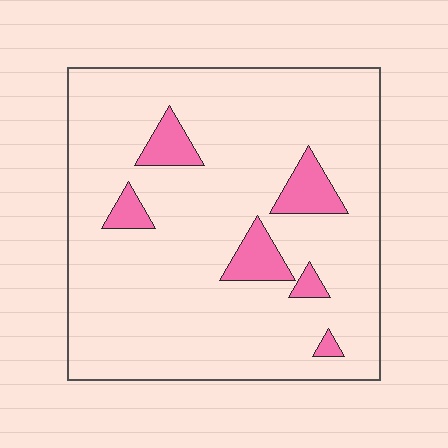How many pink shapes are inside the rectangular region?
6.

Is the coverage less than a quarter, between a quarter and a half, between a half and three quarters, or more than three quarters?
Less than a quarter.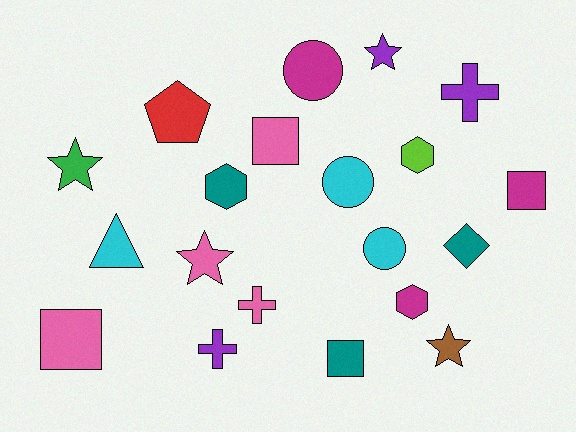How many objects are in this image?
There are 20 objects.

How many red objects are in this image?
There is 1 red object.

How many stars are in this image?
There are 4 stars.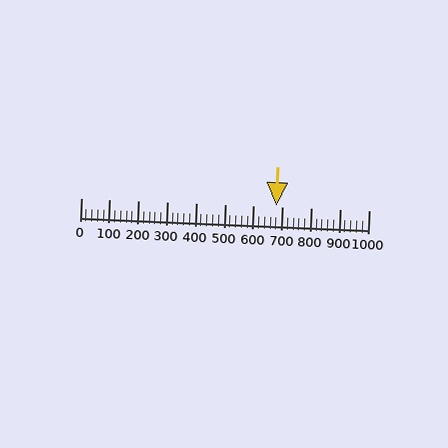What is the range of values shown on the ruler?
The ruler shows values from 0 to 1000.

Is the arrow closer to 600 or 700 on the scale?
The arrow is closer to 700.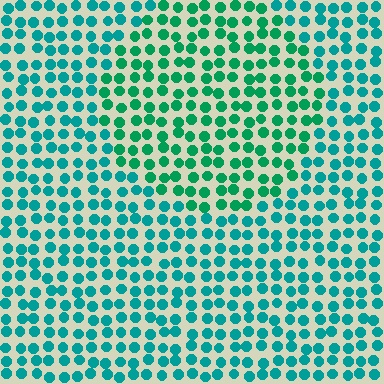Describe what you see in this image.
The image is filled with small teal elements in a uniform arrangement. A circle-shaped region is visible where the elements are tinted to a slightly different hue, forming a subtle color boundary.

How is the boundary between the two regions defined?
The boundary is defined purely by a slight shift in hue (about 26 degrees). Spacing, size, and orientation are identical on both sides.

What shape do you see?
I see a circle.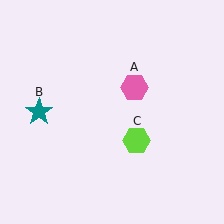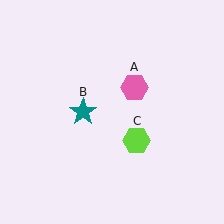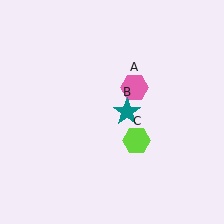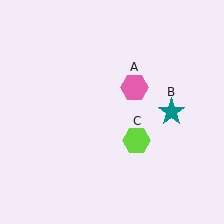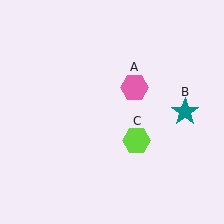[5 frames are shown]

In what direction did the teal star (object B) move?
The teal star (object B) moved right.